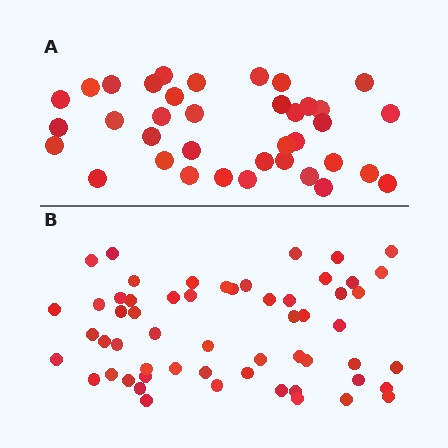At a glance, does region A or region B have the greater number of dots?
Region B (the bottom region) has more dots.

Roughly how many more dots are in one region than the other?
Region B has approximately 20 more dots than region A.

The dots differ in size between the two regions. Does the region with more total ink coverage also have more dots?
No. Region A has more total ink coverage because its dots are larger, but region B actually contains more individual dots. Total area can be misleading — the number of items is what matters here.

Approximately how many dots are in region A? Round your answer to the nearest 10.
About 40 dots. (The exact count is 37, which rounds to 40.)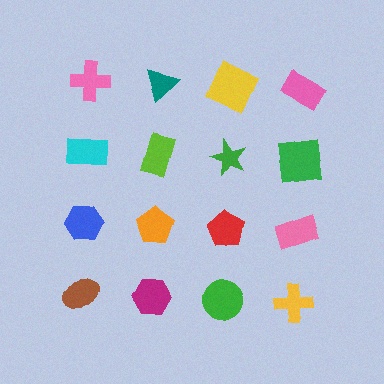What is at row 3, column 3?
A red pentagon.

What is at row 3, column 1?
A blue hexagon.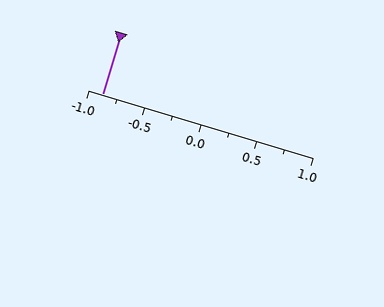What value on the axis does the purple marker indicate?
The marker indicates approximately -0.88.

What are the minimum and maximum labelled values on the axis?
The axis runs from -1.0 to 1.0.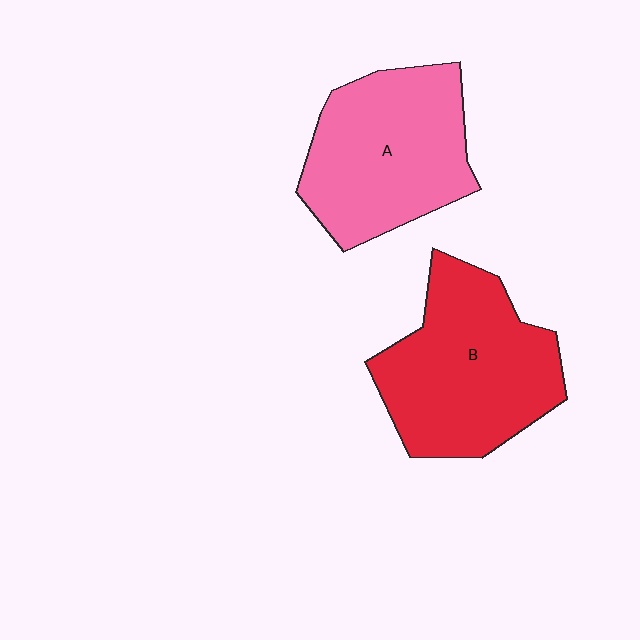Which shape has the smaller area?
Shape A (pink).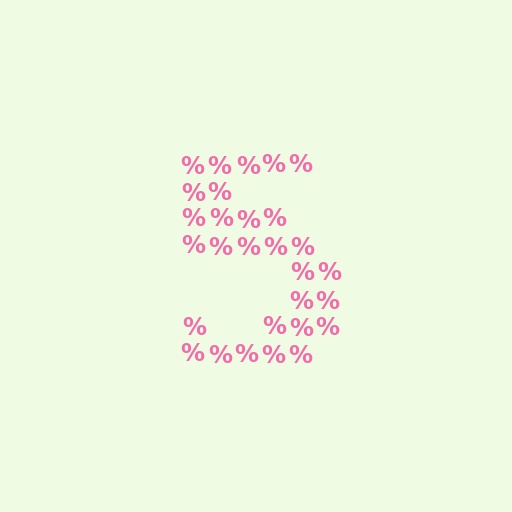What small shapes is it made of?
It is made of small percent signs.